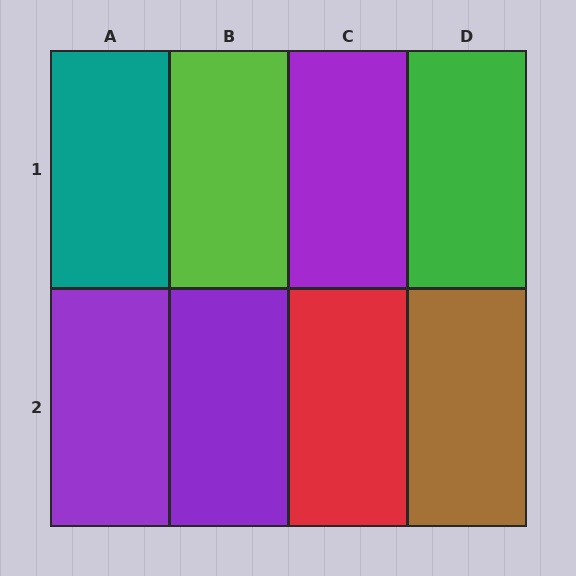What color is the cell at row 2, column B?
Purple.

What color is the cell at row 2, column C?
Red.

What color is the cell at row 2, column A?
Purple.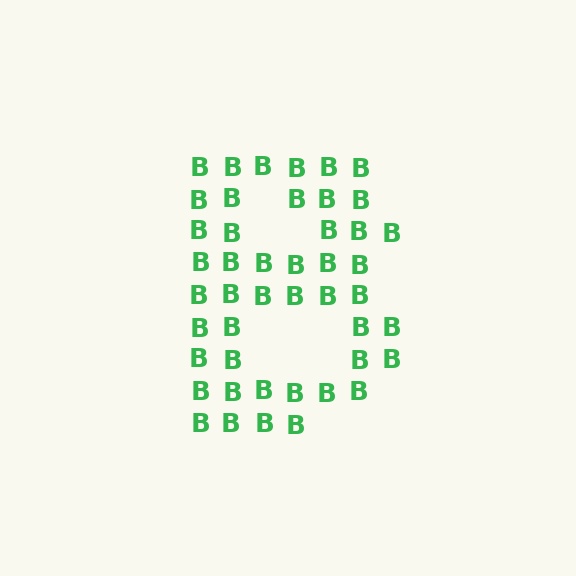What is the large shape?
The large shape is the letter B.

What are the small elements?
The small elements are letter B's.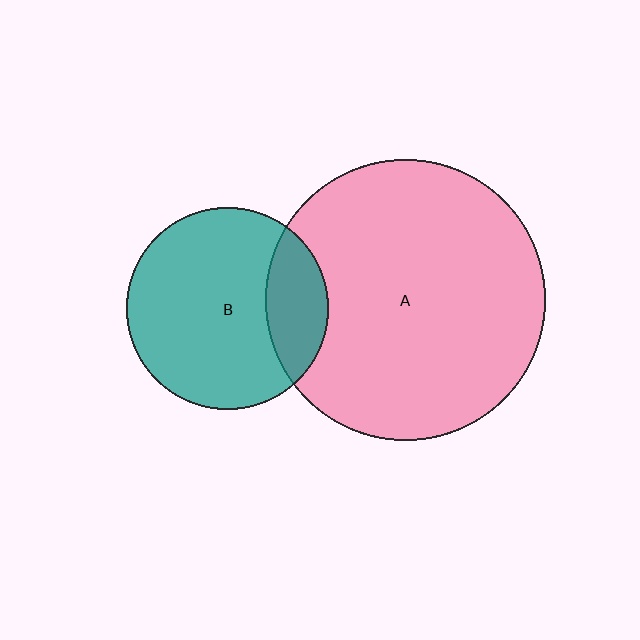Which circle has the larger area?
Circle A (pink).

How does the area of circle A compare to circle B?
Approximately 1.9 times.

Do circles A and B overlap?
Yes.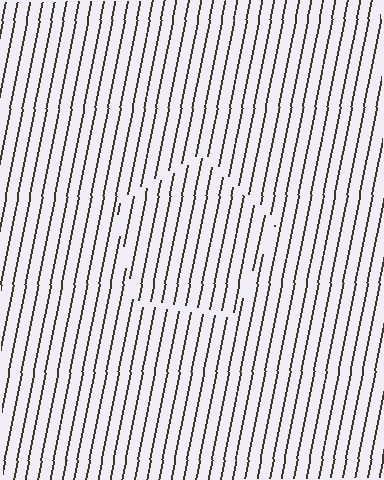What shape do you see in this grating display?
An illusory pentagon. The interior of the shape contains the same grating, shifted by half a period — the contour is defined by the phase discontinuity where line-ends from the inner and outer gratings abut.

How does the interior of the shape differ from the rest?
The interior of the shape contains the same grating, shifted by half a period — the contour is defined by the phase discontinuity where line-ends from the inner and outer gratings abut.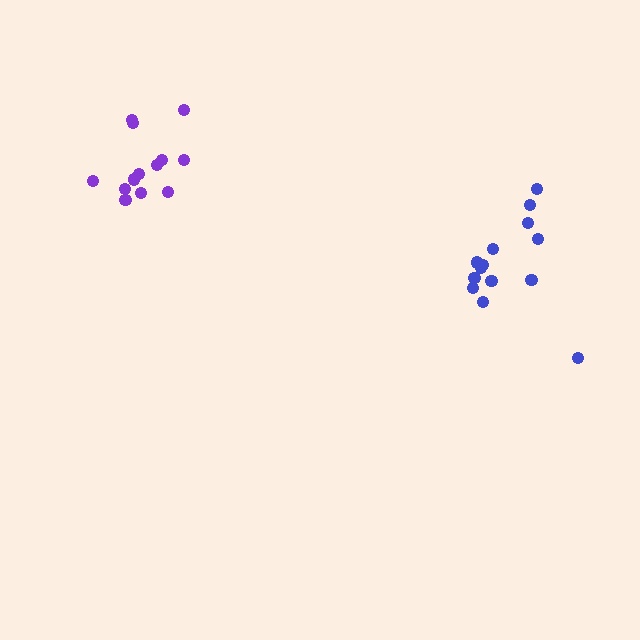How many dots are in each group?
Group 1: 14 dots, Group 2: 14 dots (28 total).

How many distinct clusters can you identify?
There are 2 distinct clusters.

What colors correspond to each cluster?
The clusters are colored: purple, blue.